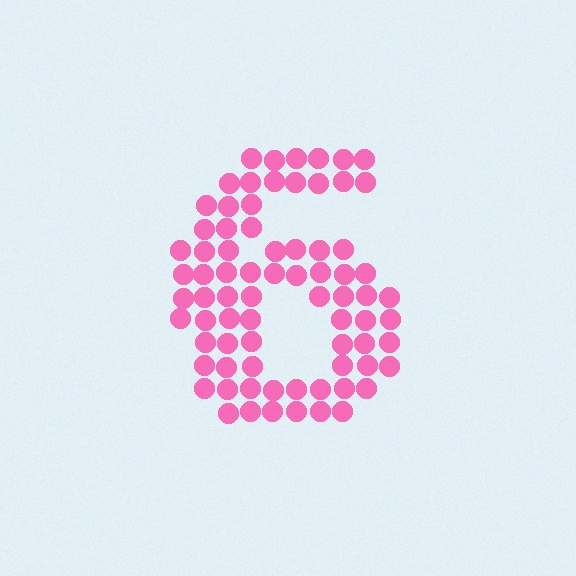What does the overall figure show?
The overall figure shows the digit 6.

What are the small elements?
The small elements are circles.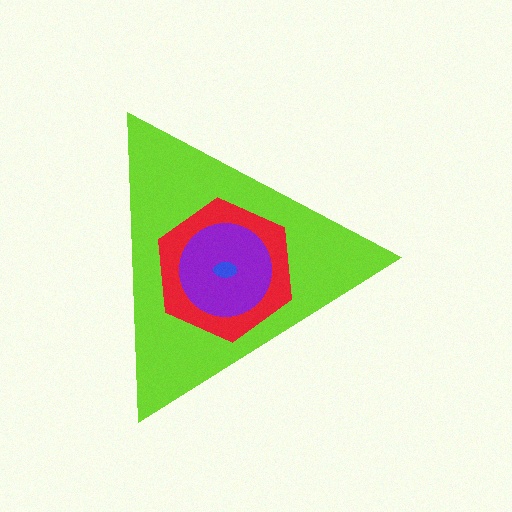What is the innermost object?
The blue ellipse.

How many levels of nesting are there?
4.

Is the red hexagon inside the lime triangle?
Yes.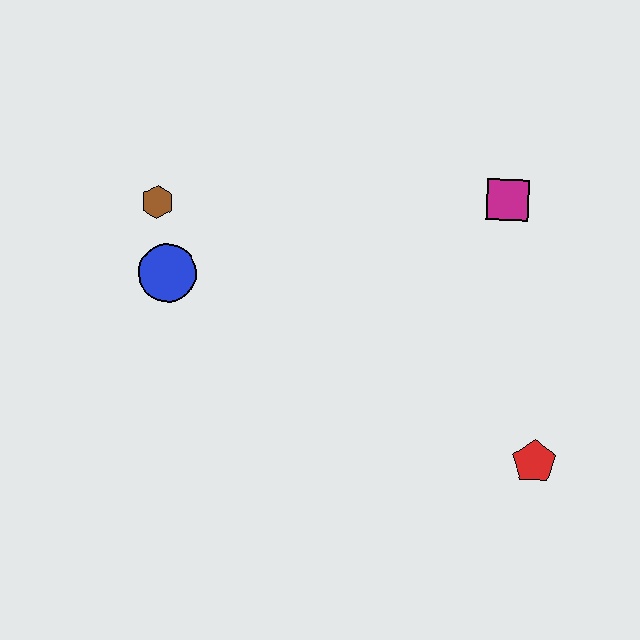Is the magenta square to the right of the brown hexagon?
Yes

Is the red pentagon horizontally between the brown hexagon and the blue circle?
No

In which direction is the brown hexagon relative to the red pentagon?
The brown hexagon is to the left of the red pentagon.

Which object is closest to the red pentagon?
The magenta square is closest to the red pentagon.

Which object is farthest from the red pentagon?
The brown hexagon is farthest from the red pentagon.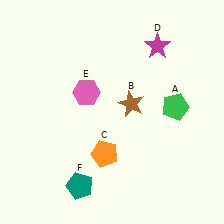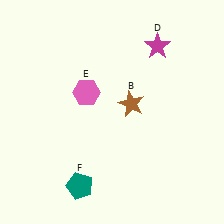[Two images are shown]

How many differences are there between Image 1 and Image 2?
There are 2 differences between the two images.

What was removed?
The orange pentagon (C), the green pentagon (A) were removed in Image 2.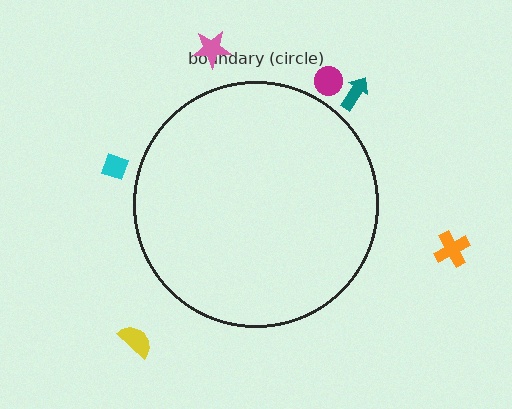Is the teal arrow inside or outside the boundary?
Outside.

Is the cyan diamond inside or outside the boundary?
Outside.